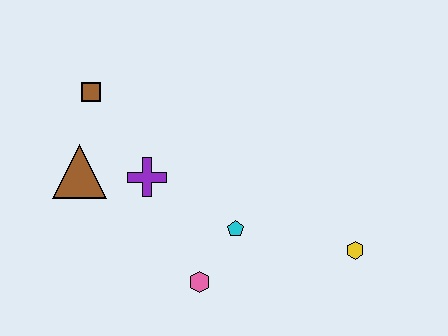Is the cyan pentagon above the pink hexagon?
Yes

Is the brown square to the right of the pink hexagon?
No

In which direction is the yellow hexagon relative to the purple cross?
The yellow hexagon is to the right of the purple cross.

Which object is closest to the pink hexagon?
The cyan pentagon is closest to the pink hexagon.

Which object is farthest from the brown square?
The yellow hexagon is farthest from the brown square.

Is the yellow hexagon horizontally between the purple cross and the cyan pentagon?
No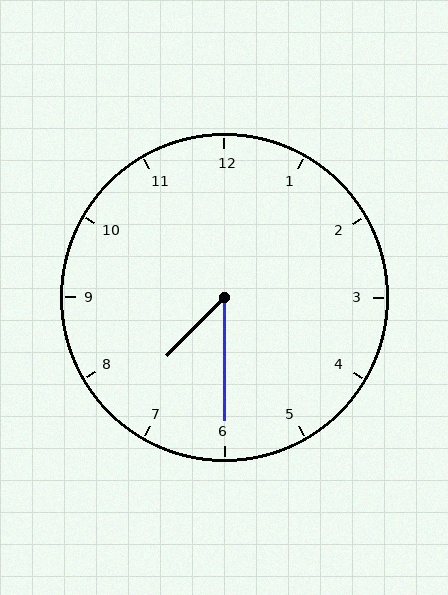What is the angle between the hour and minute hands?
Approximately 45 degrees.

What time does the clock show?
7:30.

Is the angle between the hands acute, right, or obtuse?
It is acute.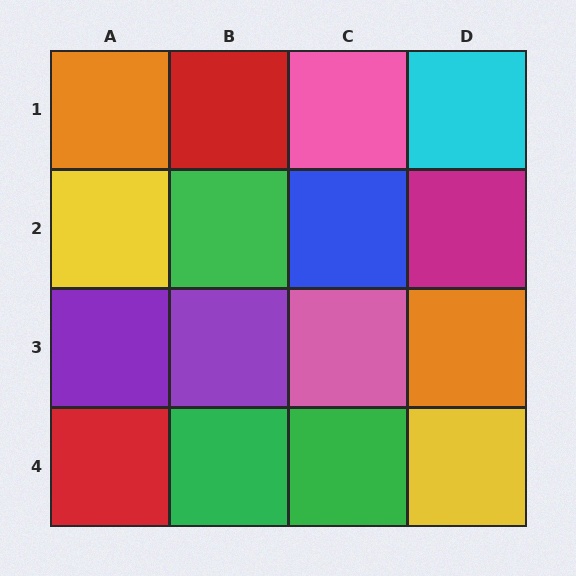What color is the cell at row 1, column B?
Red.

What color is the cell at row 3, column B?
Purple.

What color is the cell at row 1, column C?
Pink.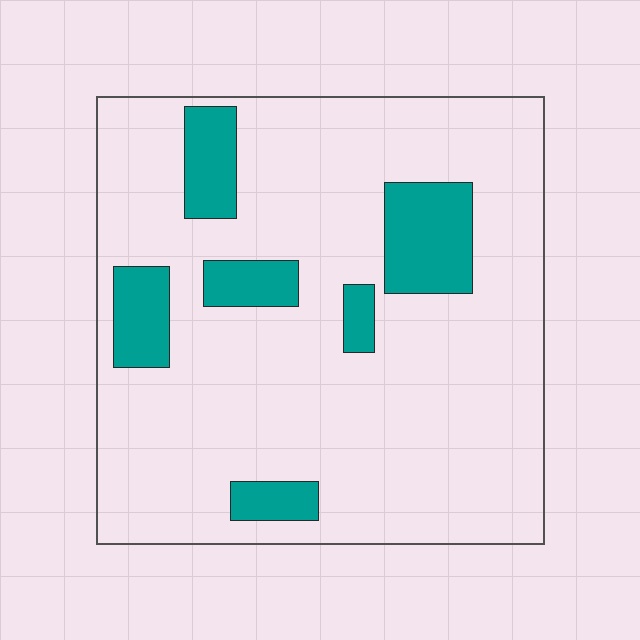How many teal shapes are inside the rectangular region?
6.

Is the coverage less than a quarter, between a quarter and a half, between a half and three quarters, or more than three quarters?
Less than a quarter.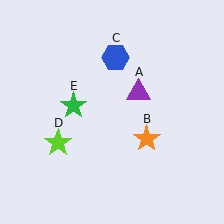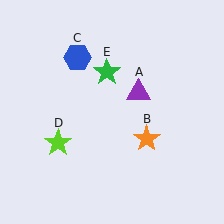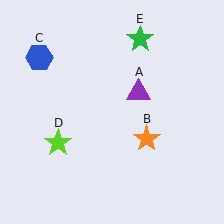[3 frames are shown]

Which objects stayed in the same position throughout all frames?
Purple triangle (object A) and orange star (object B) and lime star (object D) remained stationary.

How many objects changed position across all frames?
2 objects changed position: blue hexagon (object C), green star (object E).